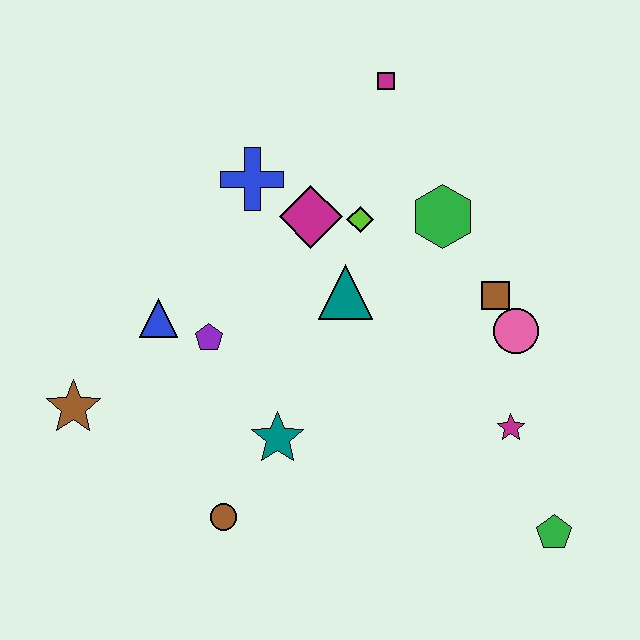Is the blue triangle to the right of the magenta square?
No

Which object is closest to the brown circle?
The teal star is closest to the brown circle.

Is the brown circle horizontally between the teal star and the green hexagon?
No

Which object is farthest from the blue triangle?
The green pentagon is farthest from the blue triangle.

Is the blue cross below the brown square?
No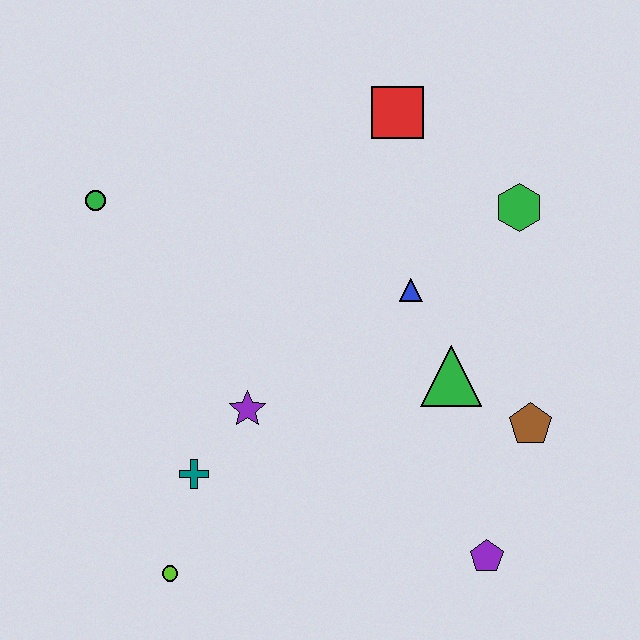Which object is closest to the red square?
The green hexagon is closest to the red square.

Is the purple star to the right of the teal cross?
Yes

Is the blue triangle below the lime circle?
No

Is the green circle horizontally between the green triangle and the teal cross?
No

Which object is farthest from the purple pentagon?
The green circle is farthest from the purple pentagon.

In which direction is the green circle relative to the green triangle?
The green circle is to the left of the green triangle.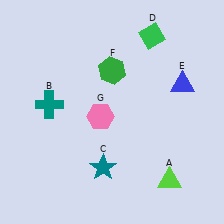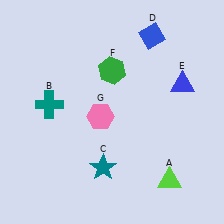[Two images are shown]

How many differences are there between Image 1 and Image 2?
There is 1 difference between the two images.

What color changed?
The diamond (D) changed from green in Image 1 to blue in Image 2.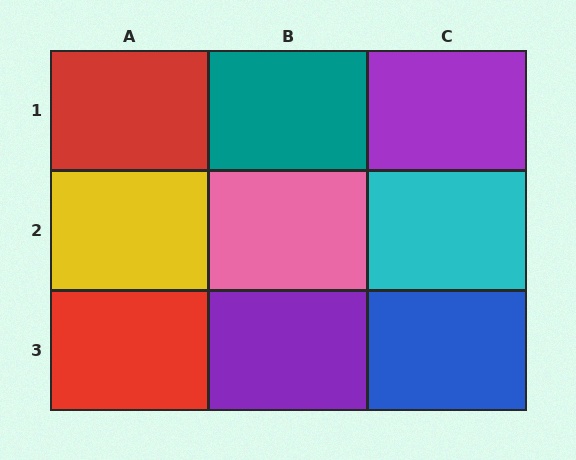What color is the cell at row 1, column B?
Teal.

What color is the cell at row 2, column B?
Pink.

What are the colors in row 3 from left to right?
Red, purple, blue.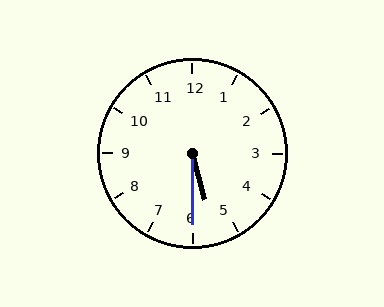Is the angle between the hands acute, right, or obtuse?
It is acute.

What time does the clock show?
5:30.